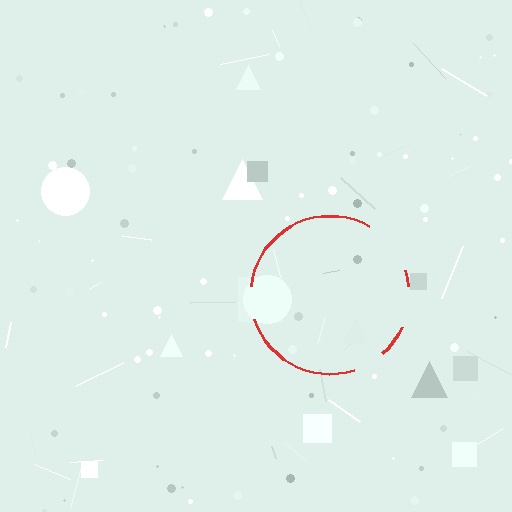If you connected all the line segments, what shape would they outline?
They would outline a circle.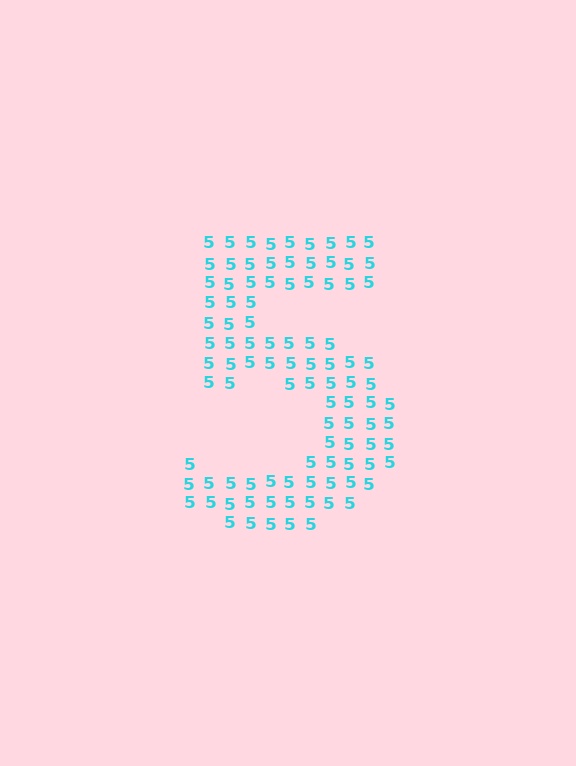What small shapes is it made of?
It is made of small digit 5's.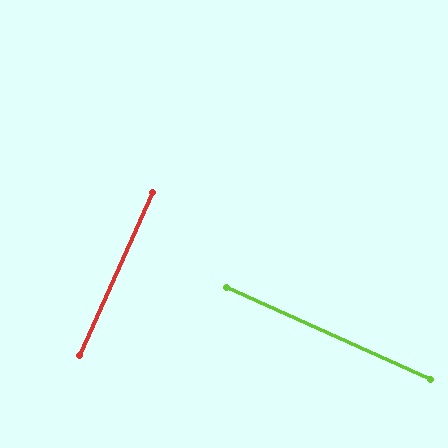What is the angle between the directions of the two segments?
Approximately 90 degrees.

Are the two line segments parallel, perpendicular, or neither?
Perpendicular — they meet at approximately 90°.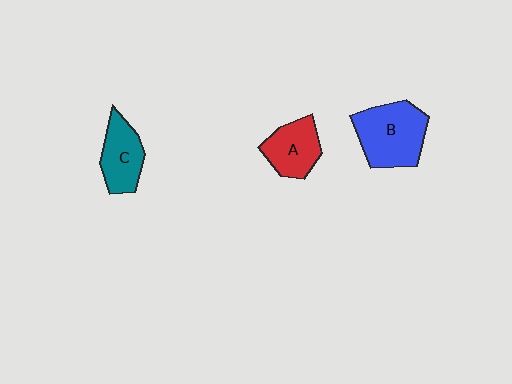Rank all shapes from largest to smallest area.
From largest to smallest: B (blue), C (teal), A (red).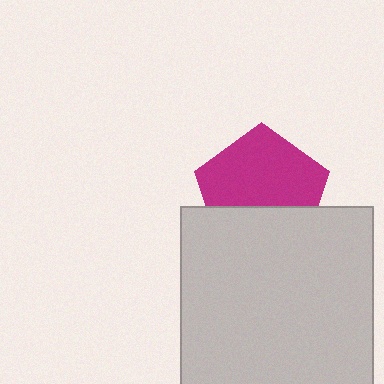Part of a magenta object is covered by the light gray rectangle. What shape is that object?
It is a pentagon.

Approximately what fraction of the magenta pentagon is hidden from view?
Roughly 37% of the magenta pentagon is hidden behind the light gray rectangle.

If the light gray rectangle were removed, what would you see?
You would see the complete magenta pentagon.